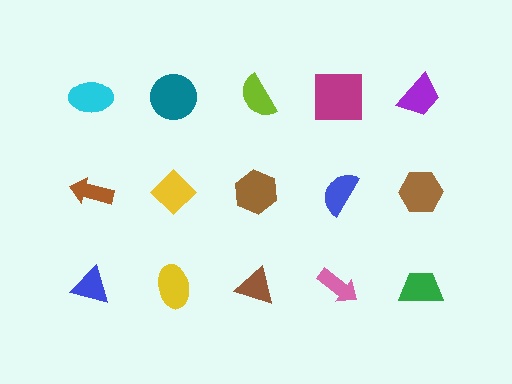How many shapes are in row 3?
5 shapes.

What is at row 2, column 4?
A blue semicircle.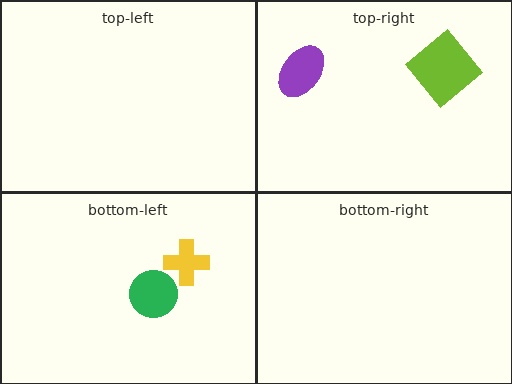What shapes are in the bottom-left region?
The yellow cross, the green circle.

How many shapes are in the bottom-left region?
2.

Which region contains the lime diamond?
The top-right region.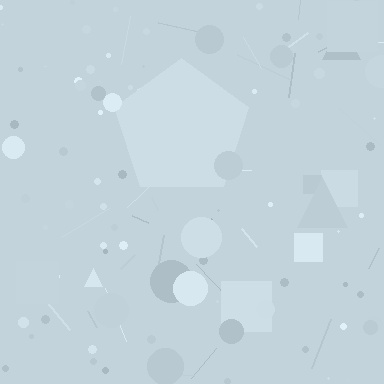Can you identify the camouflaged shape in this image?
The camouflaged shape is a pentagon.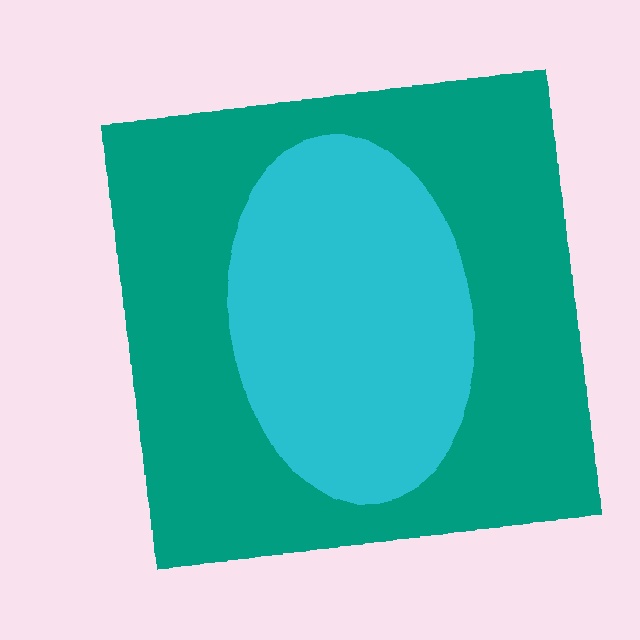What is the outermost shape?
The teal square.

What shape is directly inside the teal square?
The cyan ellipse.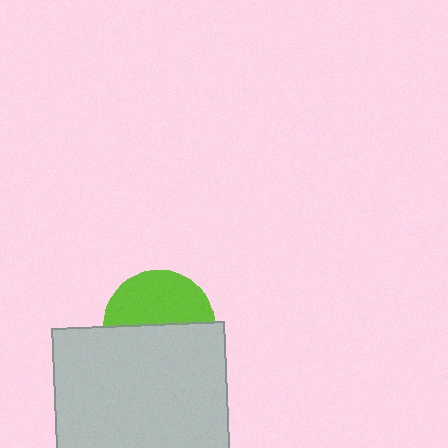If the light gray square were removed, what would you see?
You would see the complete lime circle.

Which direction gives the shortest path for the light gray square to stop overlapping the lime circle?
Moving down gives the shortest separation.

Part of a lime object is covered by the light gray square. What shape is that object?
It is a circle.